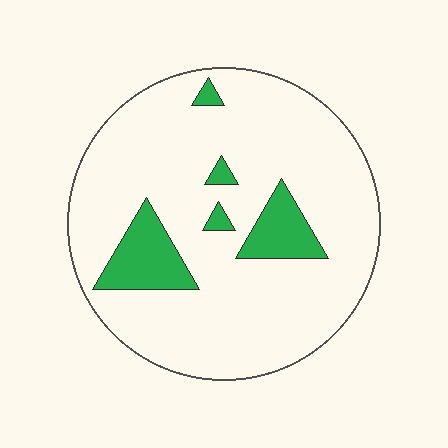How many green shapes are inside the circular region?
5.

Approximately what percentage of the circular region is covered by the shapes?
Approximately 15%.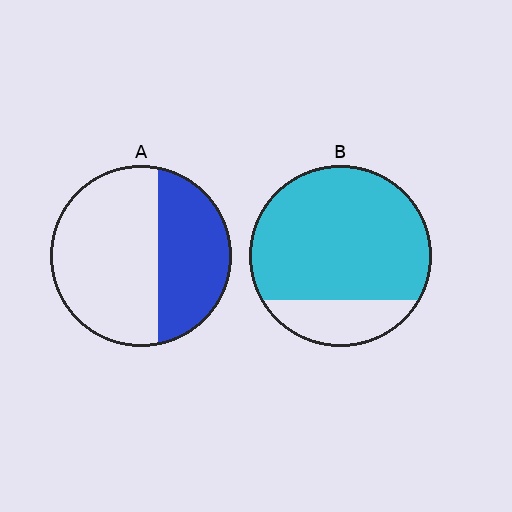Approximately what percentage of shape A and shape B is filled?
A is approximately 40% and B is approximately 80%.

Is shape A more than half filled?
No.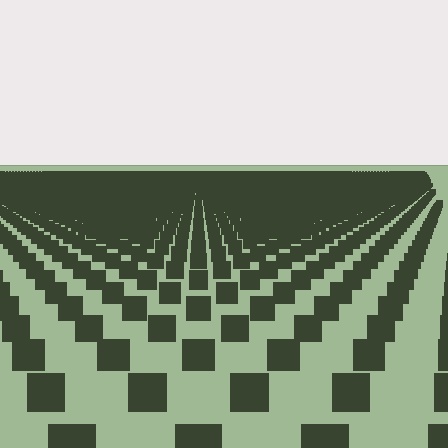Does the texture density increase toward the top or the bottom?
Density increases toward the top.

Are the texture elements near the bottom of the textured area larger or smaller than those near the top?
Larger. Near the bottom, elements are closer to the viewer and appear at a bigger on-screen size.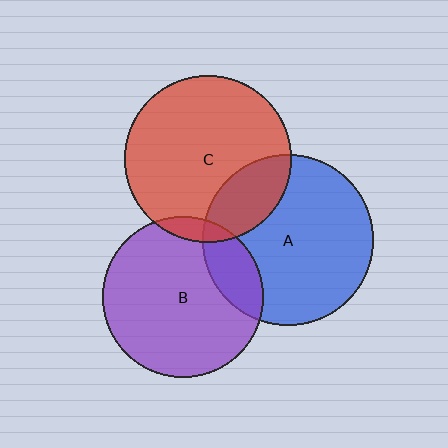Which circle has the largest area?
Circle A (blue).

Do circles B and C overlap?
Yes.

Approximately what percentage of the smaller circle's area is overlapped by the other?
Approximately 5%.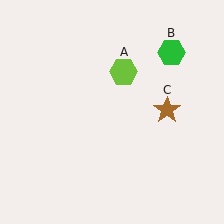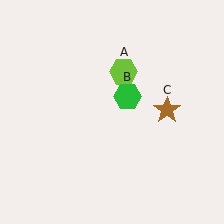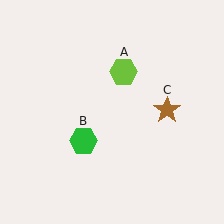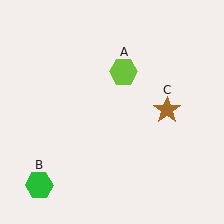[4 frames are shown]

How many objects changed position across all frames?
1 object changed position: green hexagon (object B).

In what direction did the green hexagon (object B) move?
The green hexagon (object B) moved down and to the left.